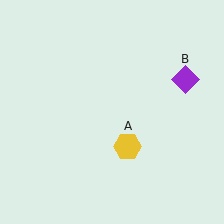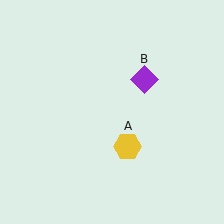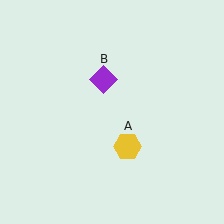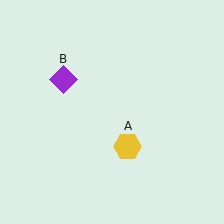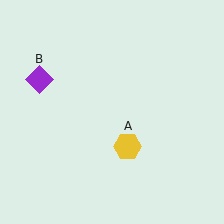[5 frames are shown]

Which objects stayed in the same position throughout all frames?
Yellow hexagon (object A) remained stationary.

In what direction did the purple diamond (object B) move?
The purple diamond (object B) moved left.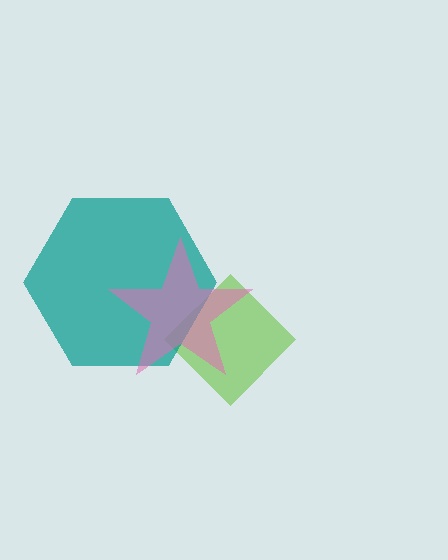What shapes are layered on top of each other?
The layered shapes are: a lime diamond, a teal hexagon, a pink star.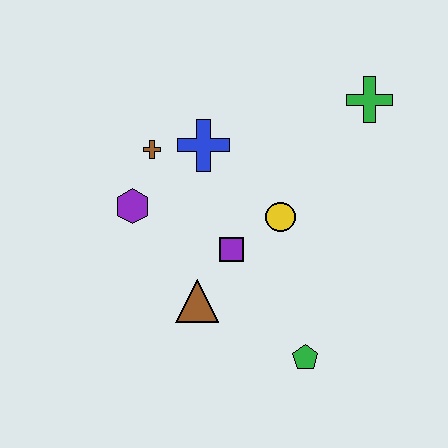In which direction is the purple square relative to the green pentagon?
The purple square is above the green pentagon.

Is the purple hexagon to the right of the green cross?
No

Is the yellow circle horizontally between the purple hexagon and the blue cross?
No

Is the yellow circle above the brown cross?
No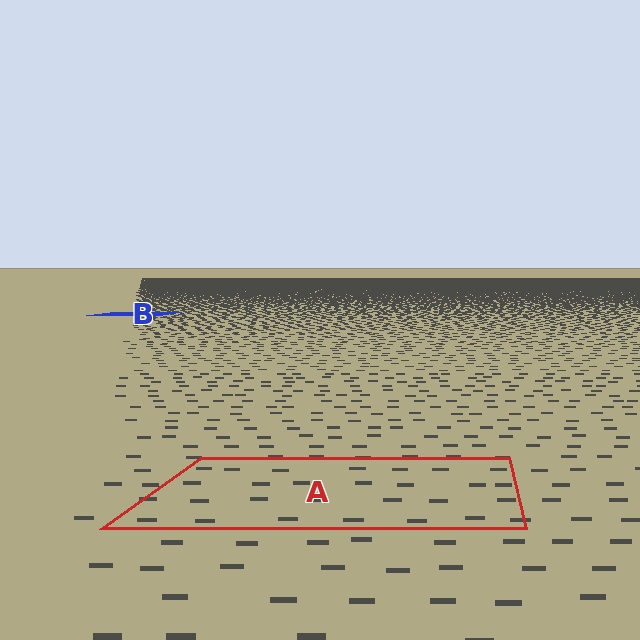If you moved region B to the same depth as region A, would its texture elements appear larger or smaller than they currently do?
They would appear larger. At a closer depth, the same texture elements are projected at a bigger on-screen size.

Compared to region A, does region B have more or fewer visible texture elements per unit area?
Region B has more texture elements per unit area — they are packed more densely because it is farther away.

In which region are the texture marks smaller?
The texture marks are smaller in region B, because it is farther away.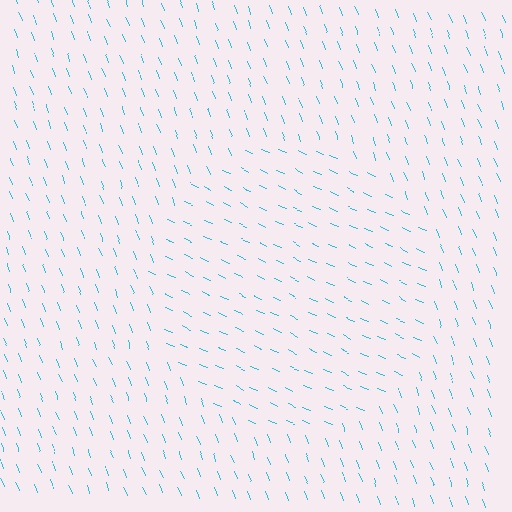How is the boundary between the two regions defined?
The boundary is defined purely by a change in line orientation (approximately 45 degrees difference). All lines are the same color and thickness.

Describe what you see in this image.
The image is filled with small cyan line segments. A circle region in the image has lines oriented differently from the surrounding lines, creating a visible texture boundary.